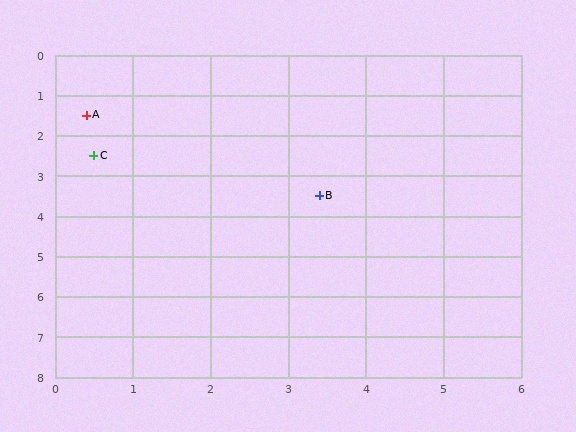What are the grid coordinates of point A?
Point A is at approximately (0.4, 1.5).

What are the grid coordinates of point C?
Point C is at approximately (0.5, 2.5).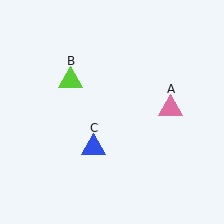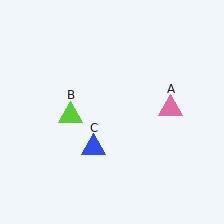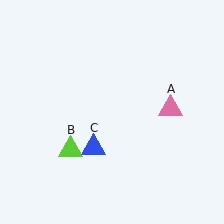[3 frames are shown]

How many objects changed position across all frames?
1 object changed position: lime triangle (object B).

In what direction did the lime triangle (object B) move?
The lime triangle (object B) moved down.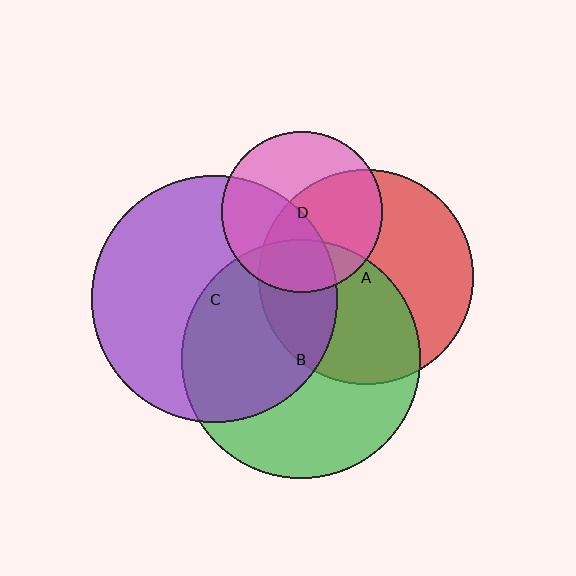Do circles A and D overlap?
Yes.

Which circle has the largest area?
Circle C (purple).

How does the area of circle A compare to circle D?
Approximately 1.8 times.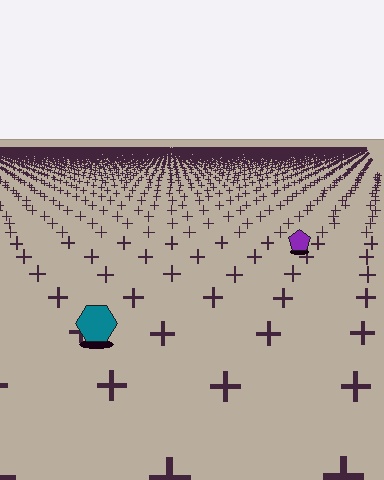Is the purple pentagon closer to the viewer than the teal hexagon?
No. The teal hexagon is closer — you can tell from the texture gradient: the ground texture is coarser near it.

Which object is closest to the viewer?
The teal hexagon is closest. The texture marks near it are larger and more spread out.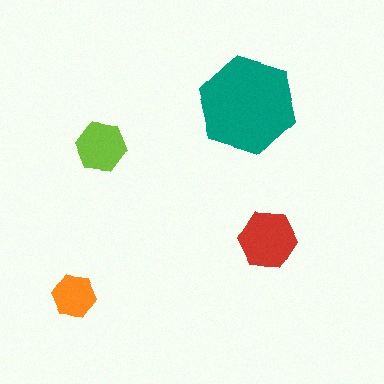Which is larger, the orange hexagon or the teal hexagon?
The teal one.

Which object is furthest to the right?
The red hexagon is rightmost.